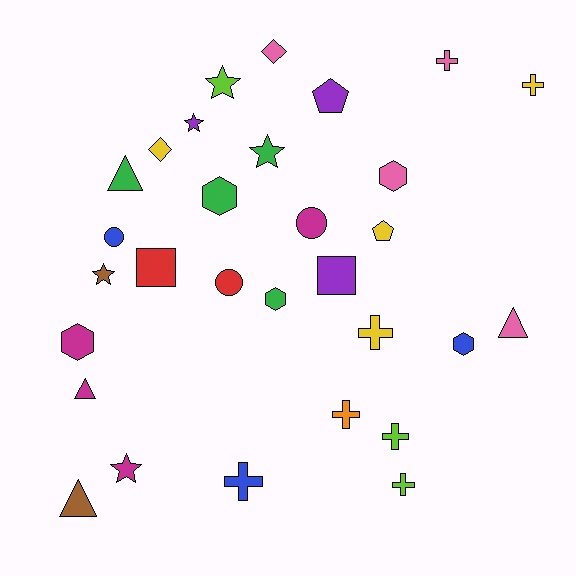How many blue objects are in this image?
There are 3 blue objects.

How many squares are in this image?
There are 2 squares.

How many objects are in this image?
There are 30 objects.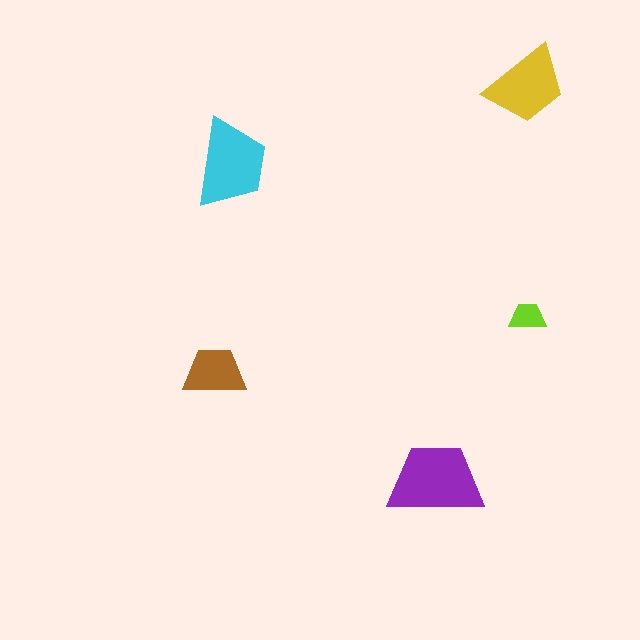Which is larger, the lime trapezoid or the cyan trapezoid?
The cyan one.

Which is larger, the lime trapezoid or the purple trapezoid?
The purple one.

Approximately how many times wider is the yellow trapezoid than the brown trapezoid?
About 1.5 times wider.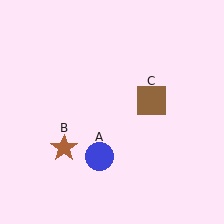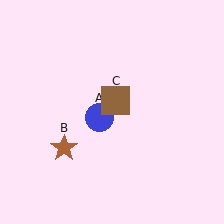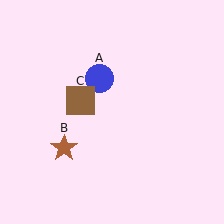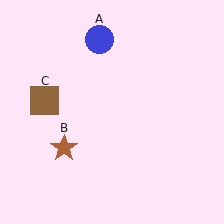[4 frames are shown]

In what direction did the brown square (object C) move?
The brown square (object C) moved left.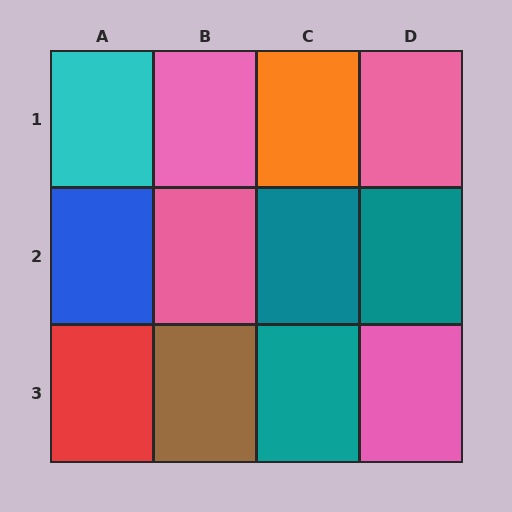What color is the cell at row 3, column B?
Brown.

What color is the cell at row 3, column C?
Teal.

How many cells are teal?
3 cells are teal.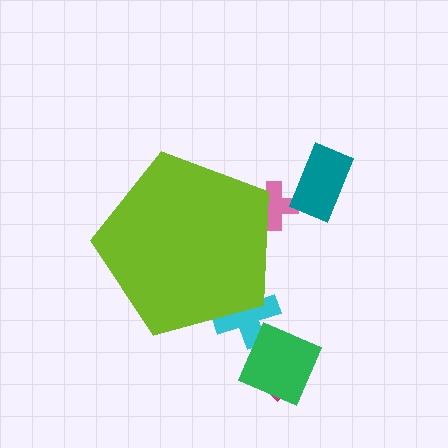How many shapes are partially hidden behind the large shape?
2 shapes are partially hidden.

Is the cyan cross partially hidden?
Yes, the cyan cross is partially hidden behind the lime pentagon.